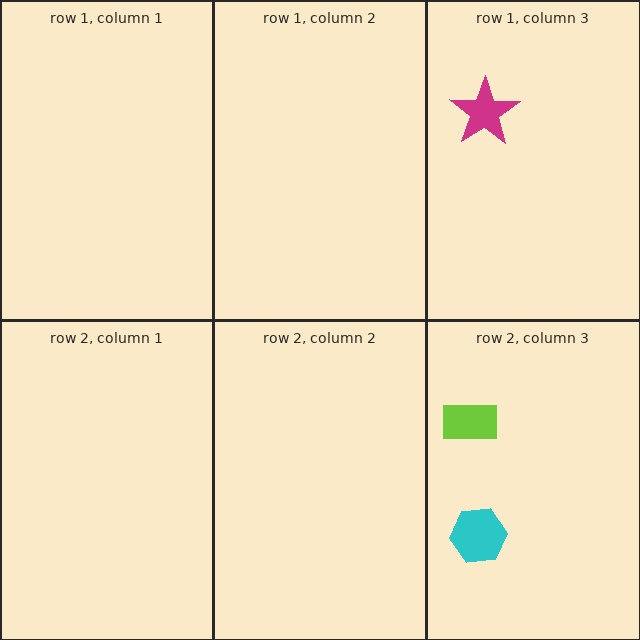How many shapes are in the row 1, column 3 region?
1.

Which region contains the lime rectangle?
The row 2, column 3 region.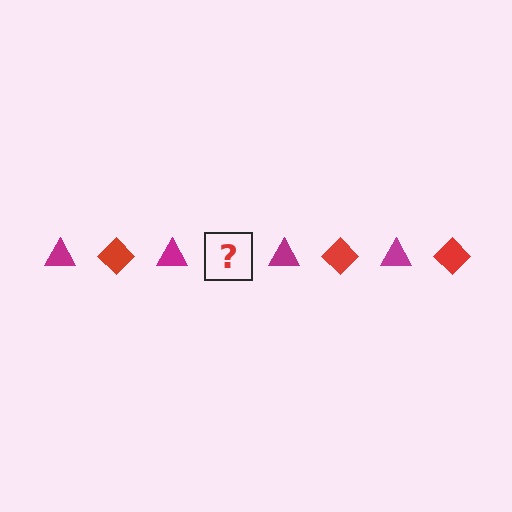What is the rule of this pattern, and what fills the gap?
The rule is that the pattern alternates between magenta triangle and red diamond. The gap should be filled with a red diamond.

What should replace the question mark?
The question mark should be replaced with a red diamond.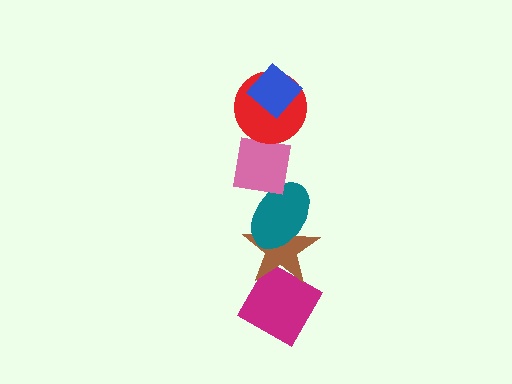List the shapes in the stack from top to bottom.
From top to bottom: the blue diamond, the red circle, the pink square, the teal ellipse, the brown star, the magenta diamond.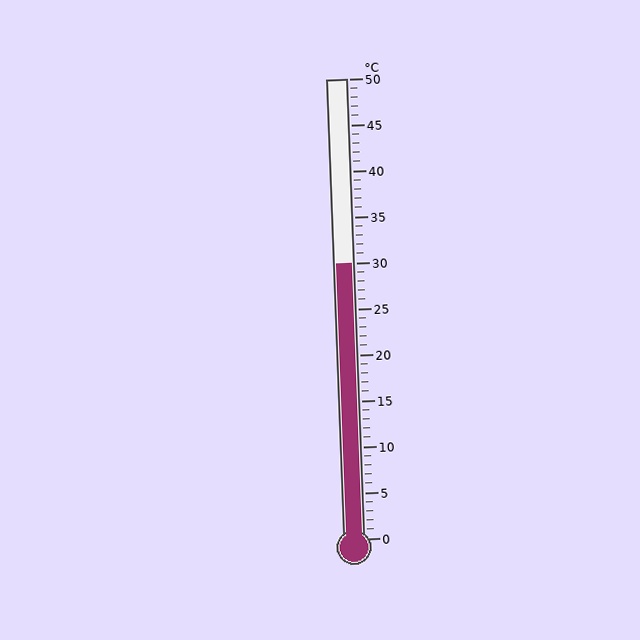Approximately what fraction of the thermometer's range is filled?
The thermometer is filled to approximately 60% of its range.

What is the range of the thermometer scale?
The thermometer scale ranges from 0°C to 50°C.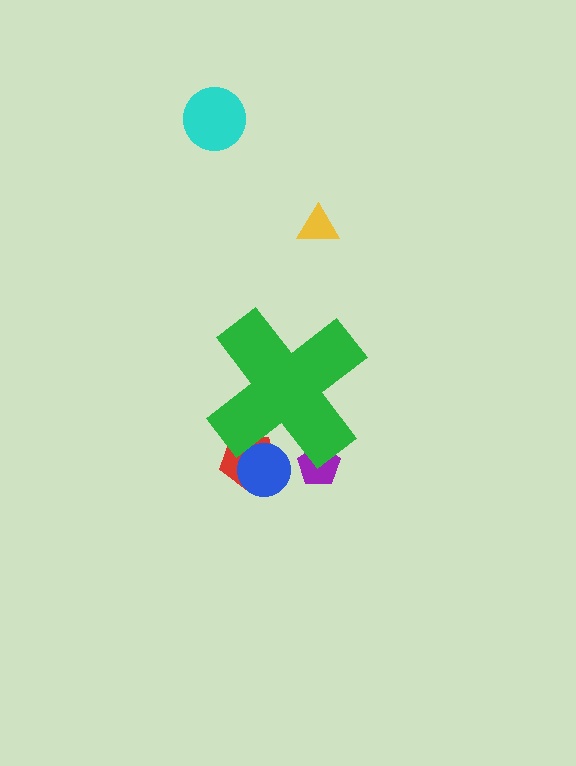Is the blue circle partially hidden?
Yes, the blue circle is partially hidden behind the green cross.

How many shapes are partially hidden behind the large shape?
3 shapes are partially hidden.